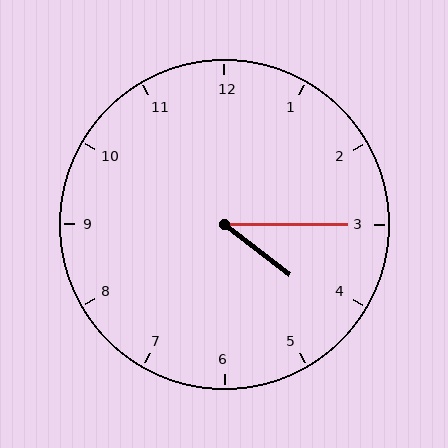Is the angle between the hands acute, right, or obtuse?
It is acute.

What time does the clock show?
4:15.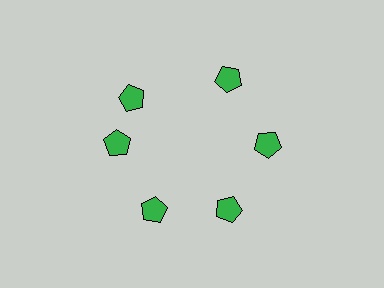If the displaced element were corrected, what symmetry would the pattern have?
It would have 6-fold rotational symmetry — the pattern would map onto itself every 60 degrees.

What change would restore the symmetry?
The symmetry would be restored by rotating it back into even spacing with its neighbors so that all 6 pentagons sit at equal angles and equal distance from the center.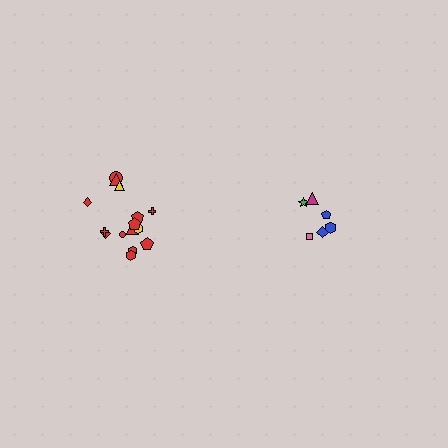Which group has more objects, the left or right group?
The left group.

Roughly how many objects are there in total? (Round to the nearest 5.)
Roughly 20 objects in total.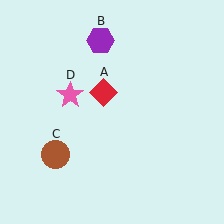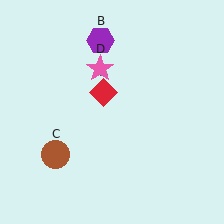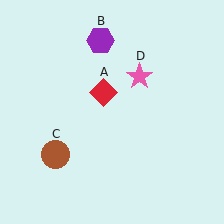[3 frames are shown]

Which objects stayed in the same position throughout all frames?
Red diamond (object A) and purple hexagon (object B) and brown circle (object C) remained stationary.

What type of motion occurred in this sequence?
The pink star (object D) rotated clockwise around the center of the scene.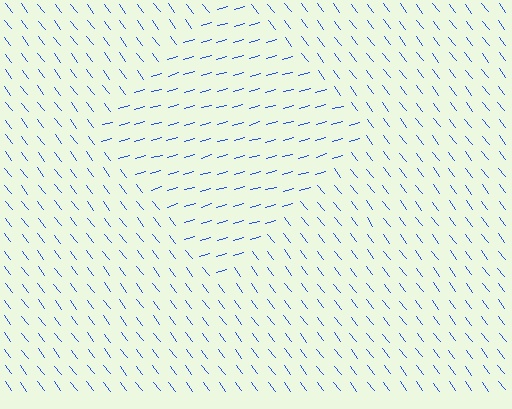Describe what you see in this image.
The image is filled with small blue line segments. A diamond region in the image has lines oriented differently from the surrounding lines, creating a visible texture boundary.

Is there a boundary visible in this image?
Yes, there is a texture boundary formed by a change in line orientation.